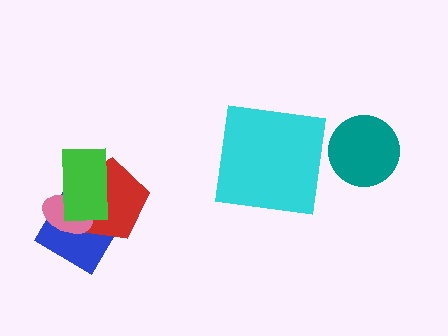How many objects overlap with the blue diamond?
3 objects overlap with the blue diamond.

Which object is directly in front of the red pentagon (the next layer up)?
The pink ellipse is directly in front of the red pentagon.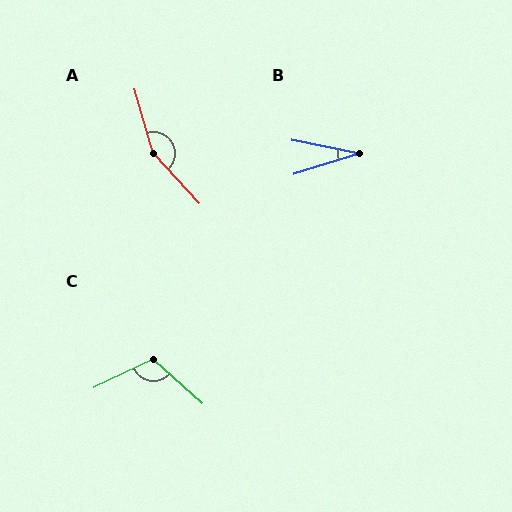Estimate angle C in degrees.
Approximately 112 degrees.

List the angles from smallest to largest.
B (28°), C (112°), A (153°).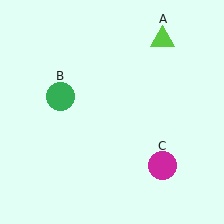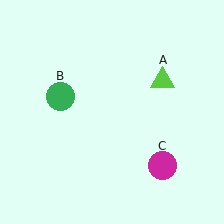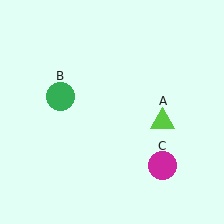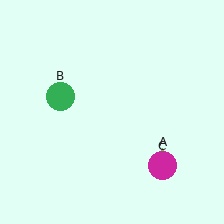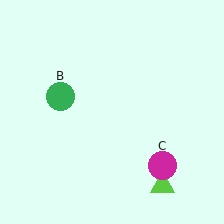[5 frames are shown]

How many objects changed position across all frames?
1 object changed position: lime triangle (object A).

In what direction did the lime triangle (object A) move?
The lime triangle (object A) moved down.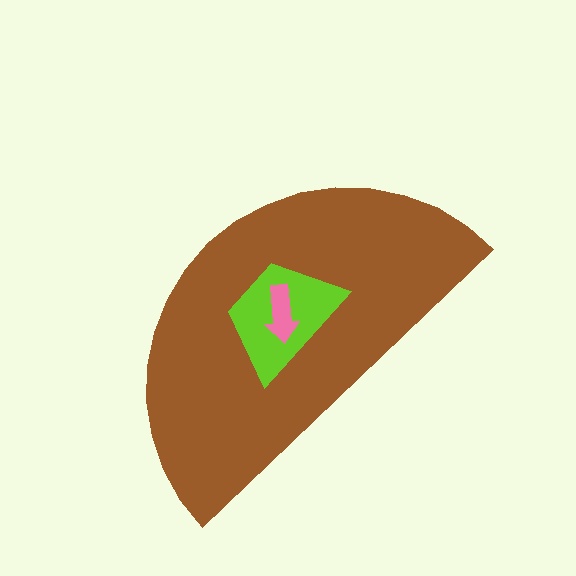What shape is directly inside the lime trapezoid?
The pink arrow.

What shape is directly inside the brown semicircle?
The lime trapezoid.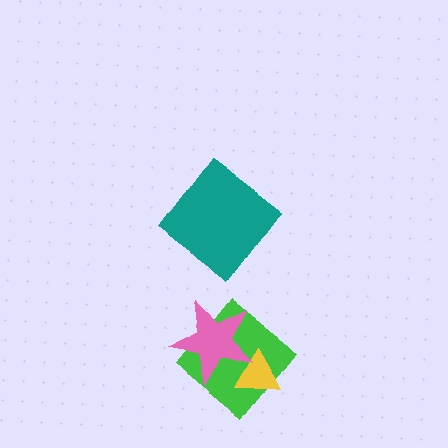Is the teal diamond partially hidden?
No, no other shape covers it.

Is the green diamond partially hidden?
Yes, it is partially covered by another shape.